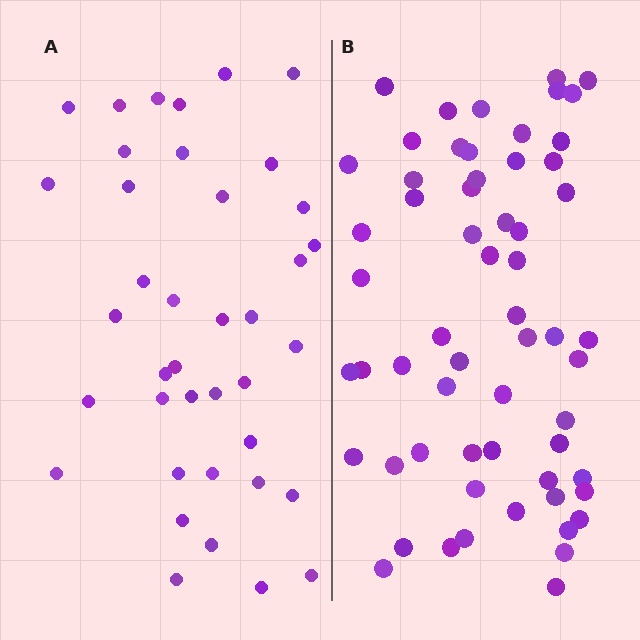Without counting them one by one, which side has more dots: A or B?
Region B (the right region) has more dots.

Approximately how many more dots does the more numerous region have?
Region B has approximately 20 more dots than region A.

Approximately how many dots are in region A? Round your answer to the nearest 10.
About 40 dots. (The exact count is 39, which rounds to 40.)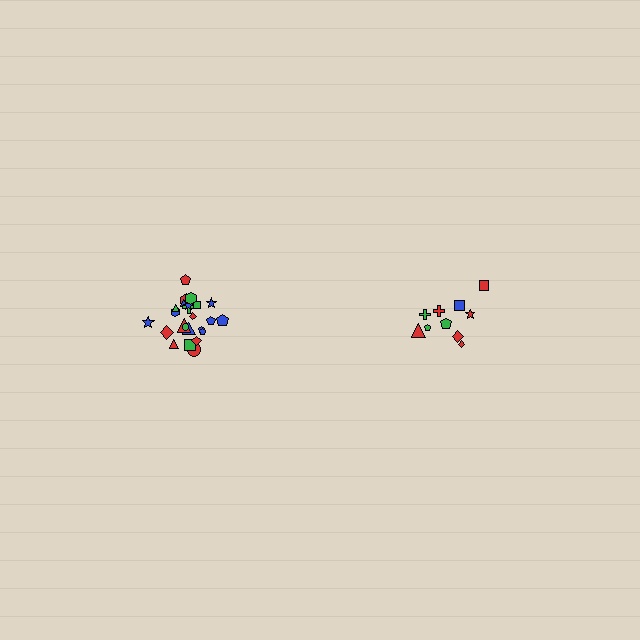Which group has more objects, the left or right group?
The left group.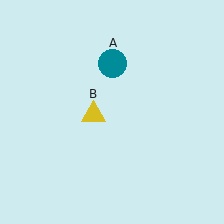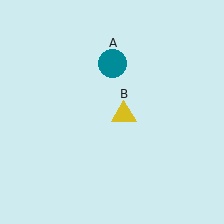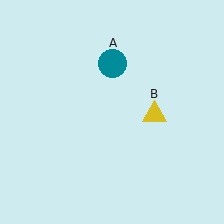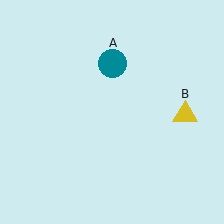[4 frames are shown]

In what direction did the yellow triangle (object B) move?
The yellow triangle (object B) moved right.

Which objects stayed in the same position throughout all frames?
Teal circle (object A) remained stationary.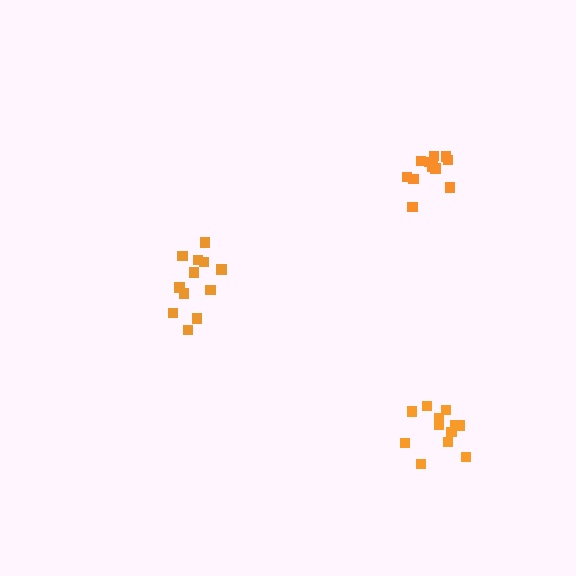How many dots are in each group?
Group 1: 12 dots, Group 2: 11 dots, Group 3: 12 dots (35 total).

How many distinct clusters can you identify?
There are 3 distinct clusters.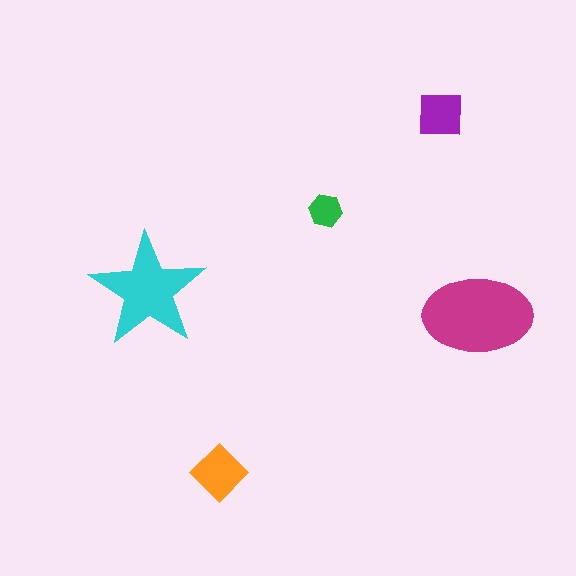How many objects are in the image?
There are 5 objects in the image.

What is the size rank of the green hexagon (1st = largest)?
5th.